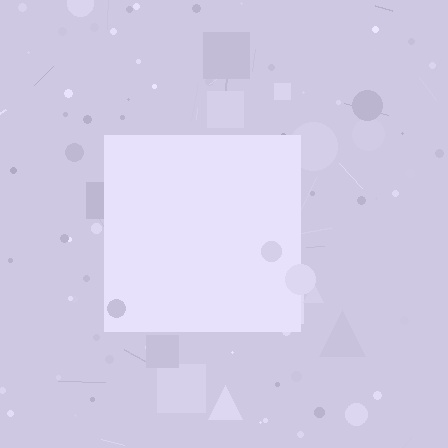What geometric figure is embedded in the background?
A square is embedded in the background.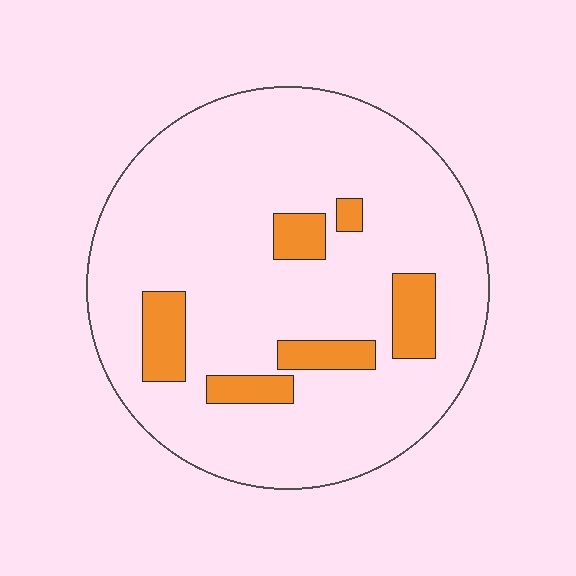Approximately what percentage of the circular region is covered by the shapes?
Approximately 15%.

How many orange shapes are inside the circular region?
6.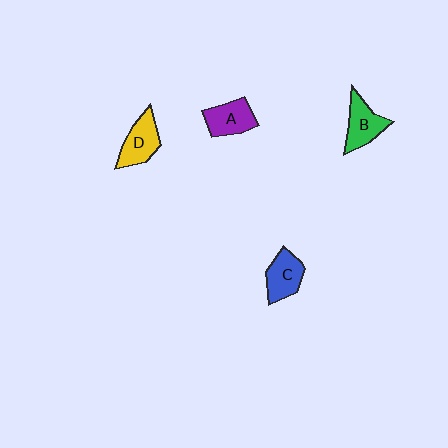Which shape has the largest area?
Shape D (yellow).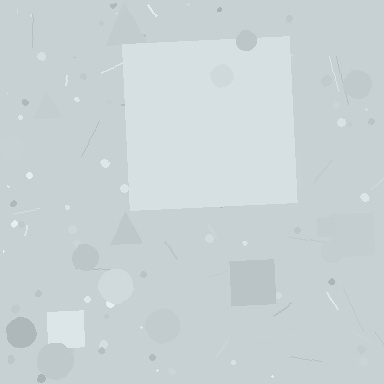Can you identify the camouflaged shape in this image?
The camouflaged shape is a square.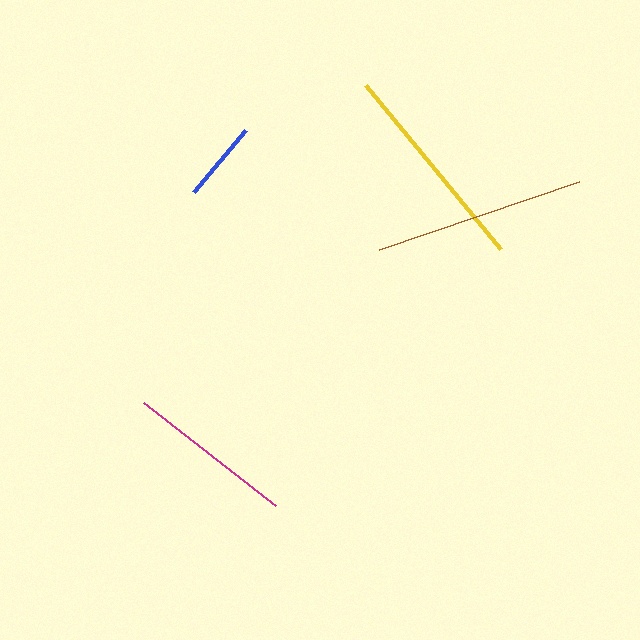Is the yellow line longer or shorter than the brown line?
The yellow line is longer than the brown line.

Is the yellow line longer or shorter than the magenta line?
The yellow line is longer than the magenta line.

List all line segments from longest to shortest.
From longest to shortest: yellow, brown, magenta, blue.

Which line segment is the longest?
The yellow line is the longest at approximately 212 pixels.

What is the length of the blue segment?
The blue segment is approximately 80 pixels long.